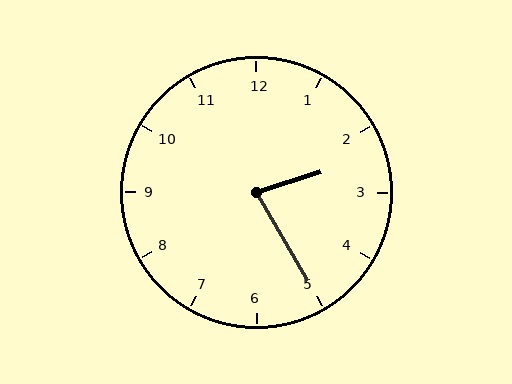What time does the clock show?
2:25.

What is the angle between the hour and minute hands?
Approximately 78 degrees.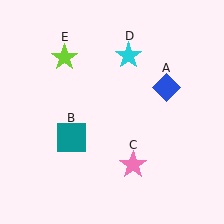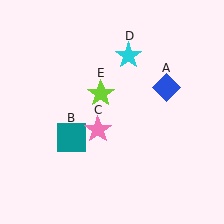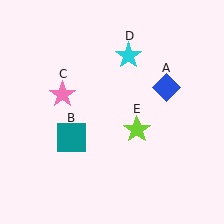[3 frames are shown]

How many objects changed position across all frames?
2 objects changed position: pink star (object C), lime star (object E).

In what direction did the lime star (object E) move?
The lime star (object E) moved down and to the right.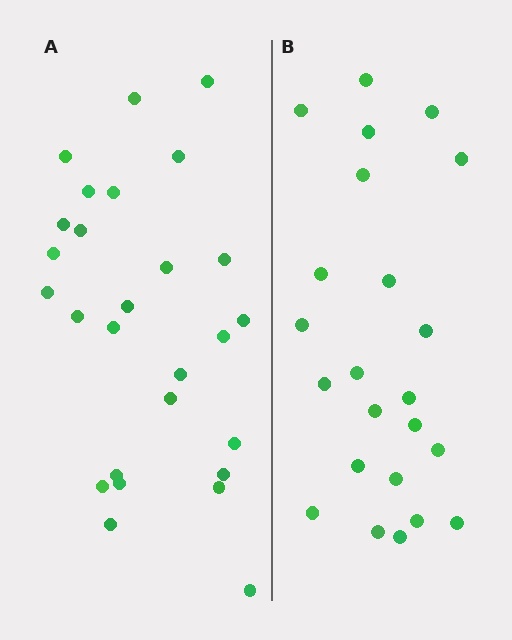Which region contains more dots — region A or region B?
Region A (the left region) has more dots.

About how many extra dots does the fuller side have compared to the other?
Region A has about 4 more dots than region B.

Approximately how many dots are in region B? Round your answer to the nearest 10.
About 20 dots. (The exact count is 23, which rounds to 20.)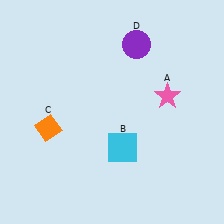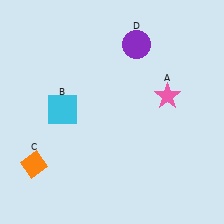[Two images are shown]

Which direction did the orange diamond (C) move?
The orange diamond (C) moved down.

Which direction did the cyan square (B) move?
The cyan square (B) moved left.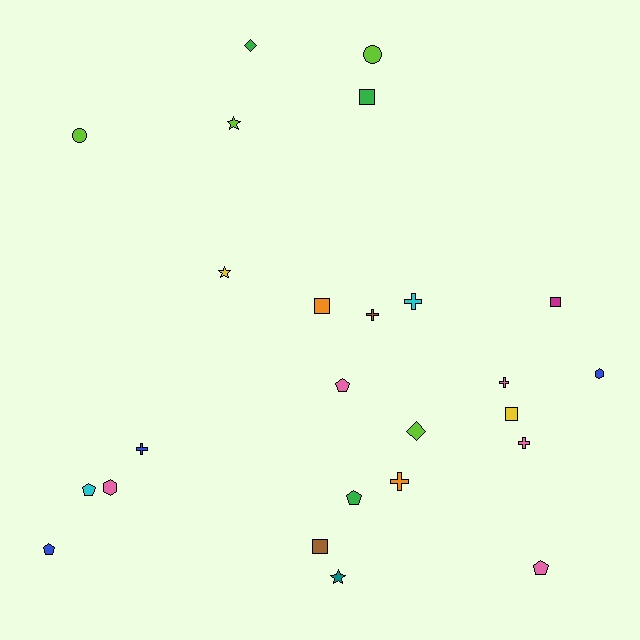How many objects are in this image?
There are 25 objects.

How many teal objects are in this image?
There is 1 teal object.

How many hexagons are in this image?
There are 2 hexagons.